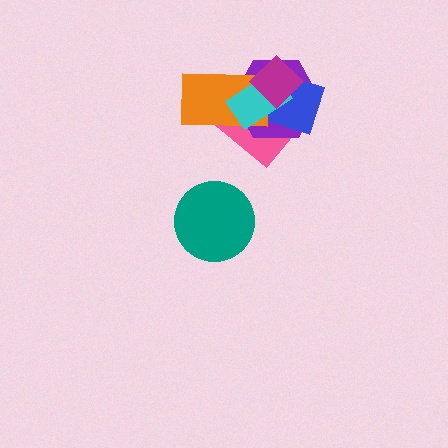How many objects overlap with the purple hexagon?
5 objects overlap with the purple hexagon.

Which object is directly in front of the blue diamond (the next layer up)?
The orange rectangle is directly in front of the blue diamond.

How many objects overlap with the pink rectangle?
4 objects overlap with the pink rectangle.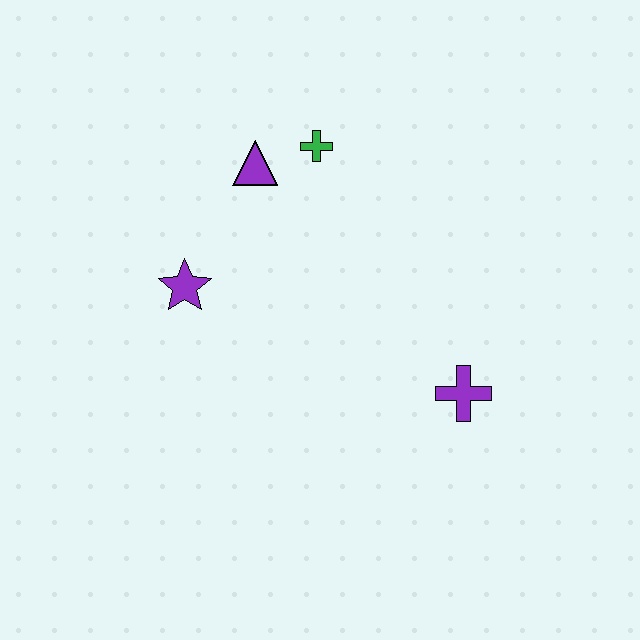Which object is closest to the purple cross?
The green cross is closest to the purple cross.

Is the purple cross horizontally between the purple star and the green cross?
No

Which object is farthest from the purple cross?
The purple triangle is farthest from the purple cross.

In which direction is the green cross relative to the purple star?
The green cross is above the purple star.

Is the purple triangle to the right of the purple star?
Yes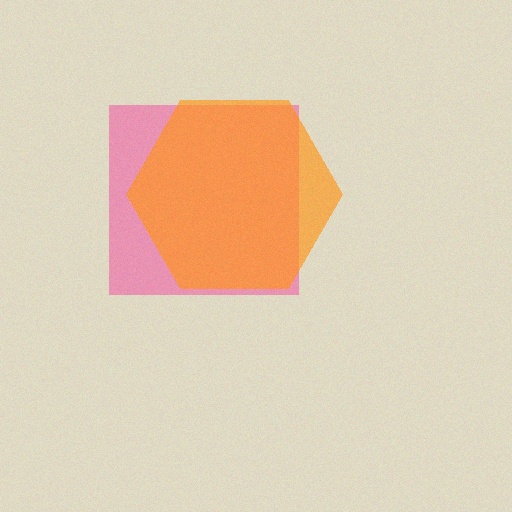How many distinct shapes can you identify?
There are 2 distinct shapes: a pink square, an orange hexagon.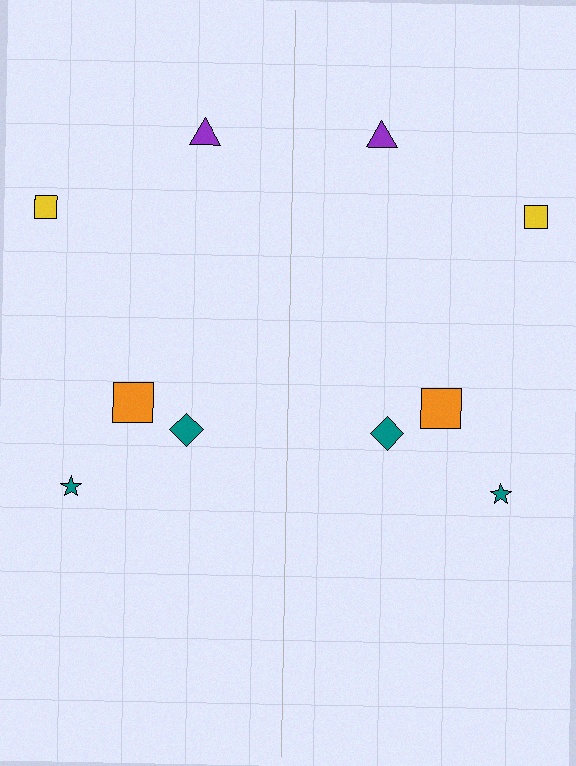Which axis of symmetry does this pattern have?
The pattern has a vertical axis of symmetry running through the center of the image.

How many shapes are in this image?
There are 10 shapes in this image.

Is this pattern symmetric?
Yes, this pattern has bilateral (reflection) symmetry.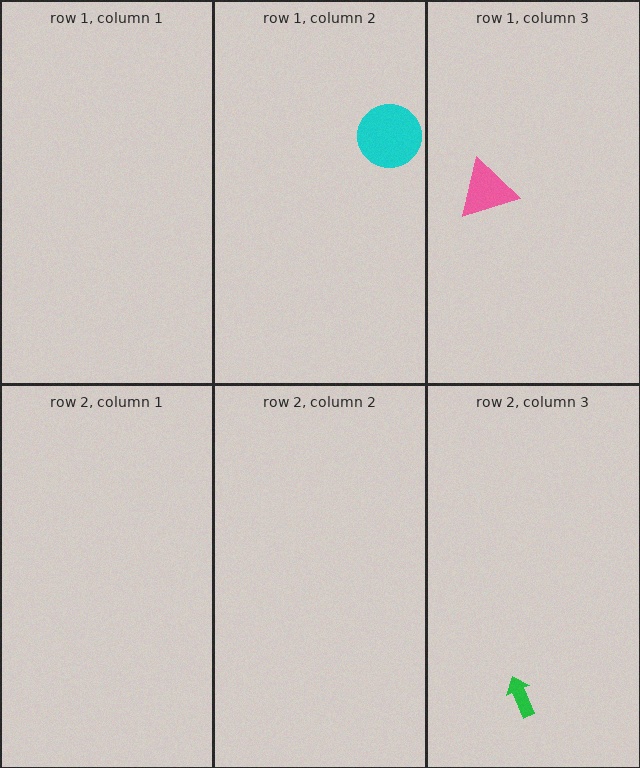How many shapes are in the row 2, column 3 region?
1.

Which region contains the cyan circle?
The row 1, column 2 region.